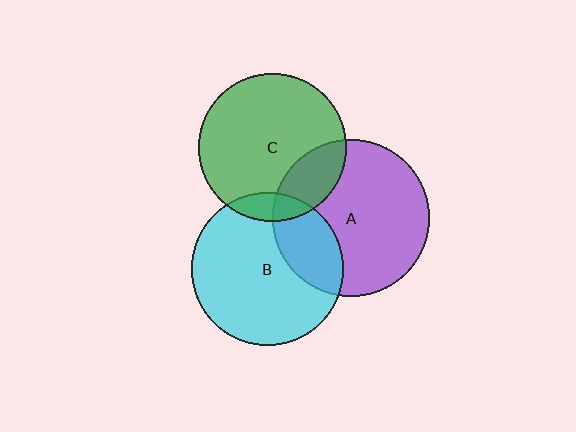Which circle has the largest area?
Circle A (purple).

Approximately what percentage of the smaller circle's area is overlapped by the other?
Approximately 25%.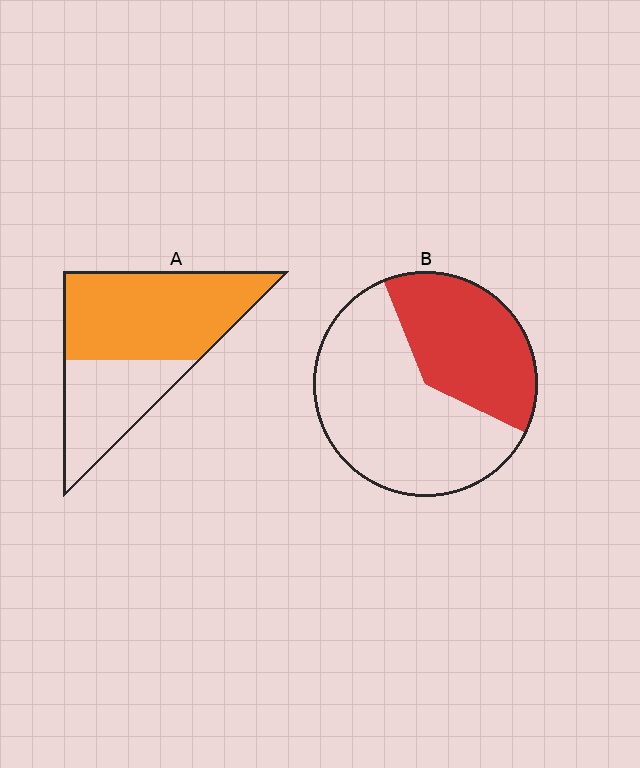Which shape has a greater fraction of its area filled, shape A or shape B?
Shape A.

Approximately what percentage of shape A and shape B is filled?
A is approximately 65% and B is approximately 40%.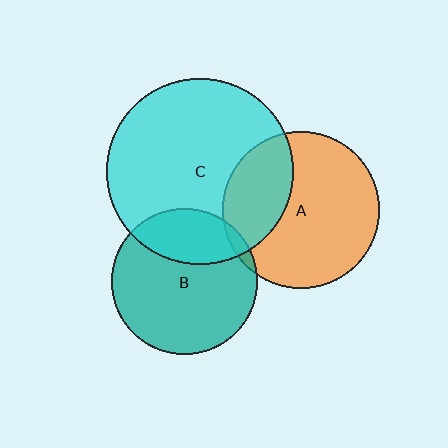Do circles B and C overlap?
Yes.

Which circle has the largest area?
Circle C (cyan).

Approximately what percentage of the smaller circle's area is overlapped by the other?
Approximately 30%.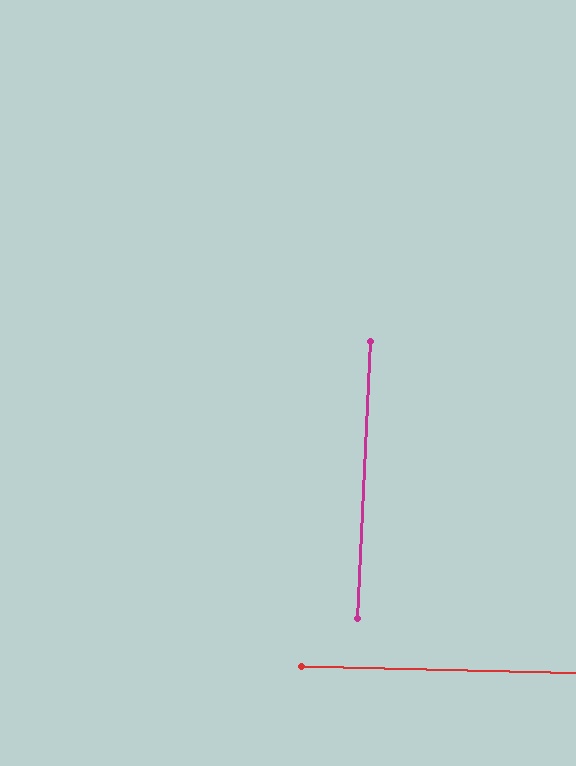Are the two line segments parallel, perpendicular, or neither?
Perpendicular — they meet at approximately 89°.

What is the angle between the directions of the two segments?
Approximately 89 degrees.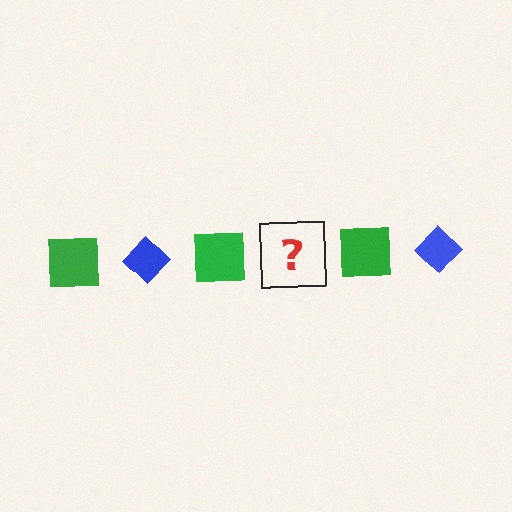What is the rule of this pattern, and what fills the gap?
The rule is that the pattern alternates between green square and blue diamond. The gap should be filled with a blue diamond.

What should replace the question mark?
The question mark should be replaced with a blue diamond.